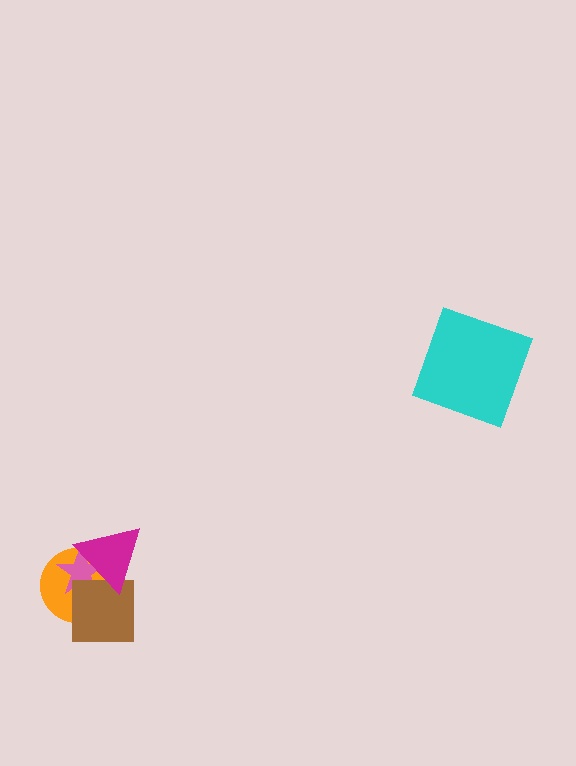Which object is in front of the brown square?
The magenta triangle is in front of the brown square.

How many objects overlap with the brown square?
3 objects overlap with the brown square.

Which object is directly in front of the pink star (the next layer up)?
The brown square is directly in front of the pink star.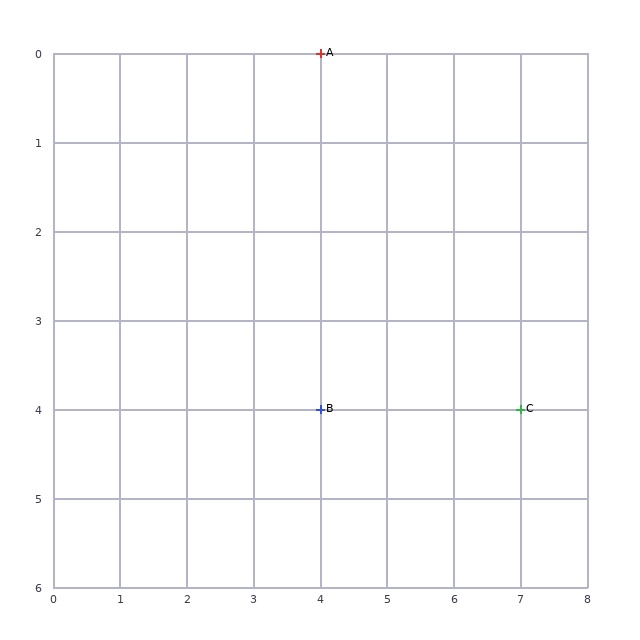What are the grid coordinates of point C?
Point C is at grid coordinates (7, 4).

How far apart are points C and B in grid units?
Points C and B are 3 columns apart.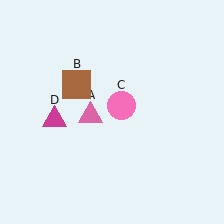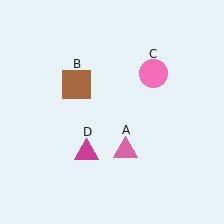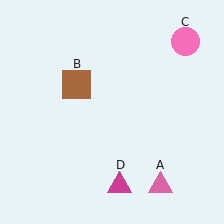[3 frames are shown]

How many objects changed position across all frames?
3 objects changed position: pink triangle (object A), pink circle (object C), magenta triangle (object D).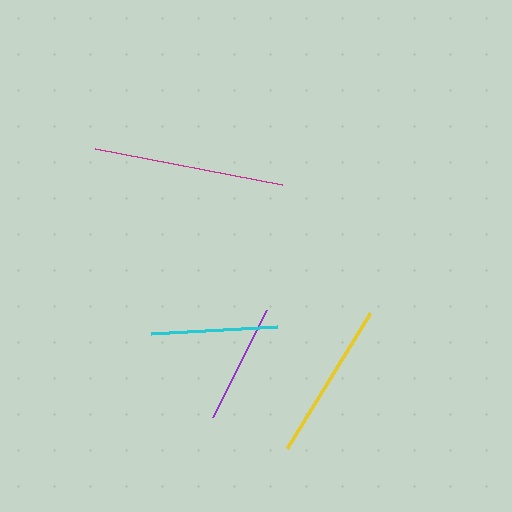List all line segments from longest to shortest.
From longest to shortest: magenta, yellow, cyan, purple.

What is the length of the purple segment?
The purple segment is approximately 120 pixels long.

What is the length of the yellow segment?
The yellow segment is approximately 159 pixels long.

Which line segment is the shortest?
The purple line is the shortest at approximately 120 pixels.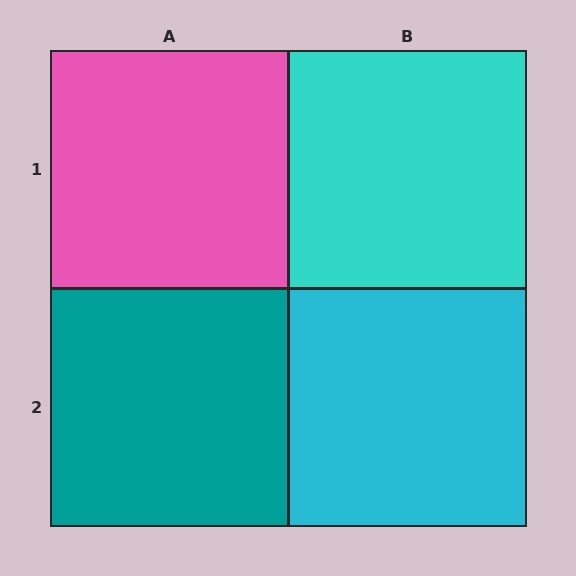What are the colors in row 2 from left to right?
Teal, cyan.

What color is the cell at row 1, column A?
Pink.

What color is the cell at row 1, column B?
Cyan.